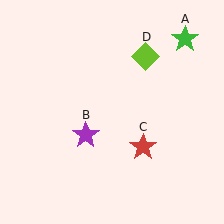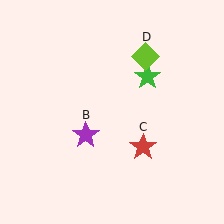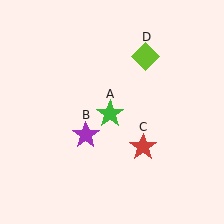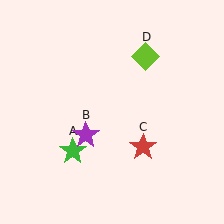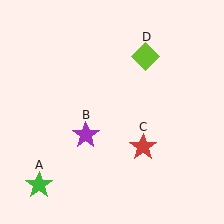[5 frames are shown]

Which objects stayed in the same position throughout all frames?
Purple star (object B) and red star (object C) and lime diamond (object D) remained stationary.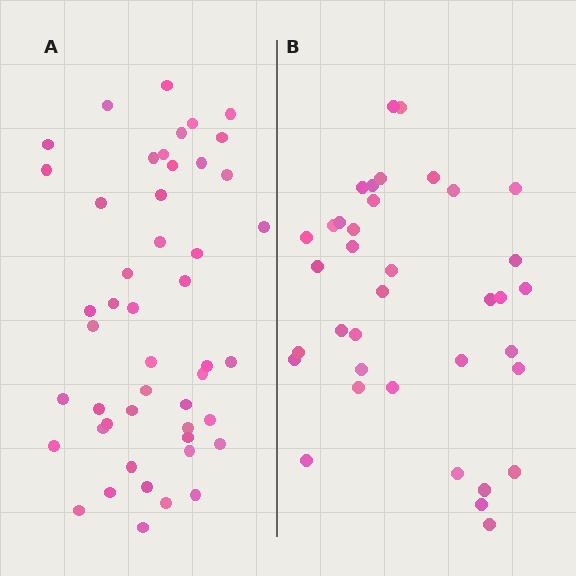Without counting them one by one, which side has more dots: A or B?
Region A (the left region) has more dots.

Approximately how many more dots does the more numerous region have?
Region A has roughly 12 or so more dots than region B.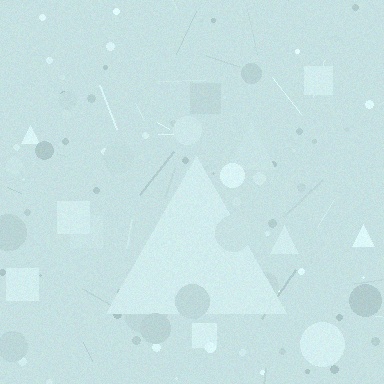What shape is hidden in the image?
A triangle is hidden in the image.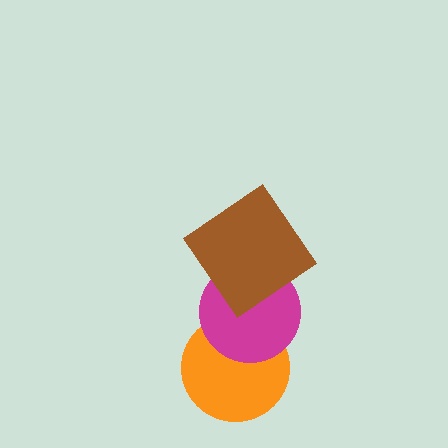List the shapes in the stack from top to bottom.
From top to bottom: the brown diamond, the magenta circle, the orange circle.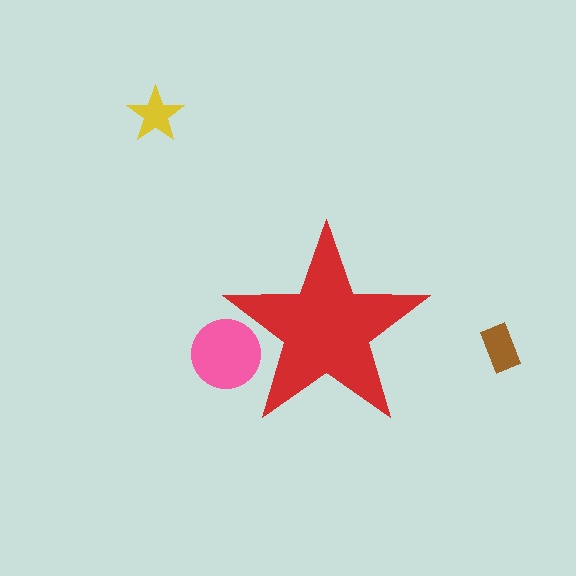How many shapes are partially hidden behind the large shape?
1 shape is partially hidden.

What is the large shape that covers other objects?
A red star.